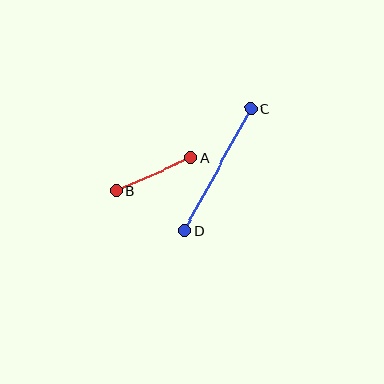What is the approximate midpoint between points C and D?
The midpoint is at approximately (218, 170) pixels.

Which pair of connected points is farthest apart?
Points C and D are farthest apart.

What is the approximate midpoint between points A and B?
The midpoint is at approximately (154, 175) pixels.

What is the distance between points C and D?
The distance is approximately 139 pixels.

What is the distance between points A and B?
The distance is approximately 82 pixels.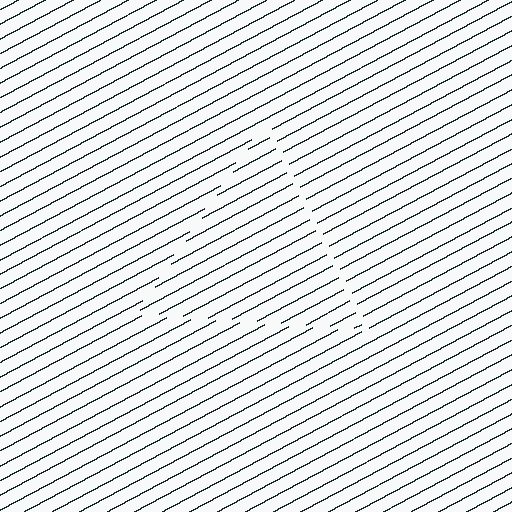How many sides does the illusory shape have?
3 sides — the line-ends trace a triangle.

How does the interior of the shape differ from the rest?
The interior of the shape contains the same grating, shifted by half a period — the contour is defined by the phase discontinuity where line-ends from the inner and outer gratings abut.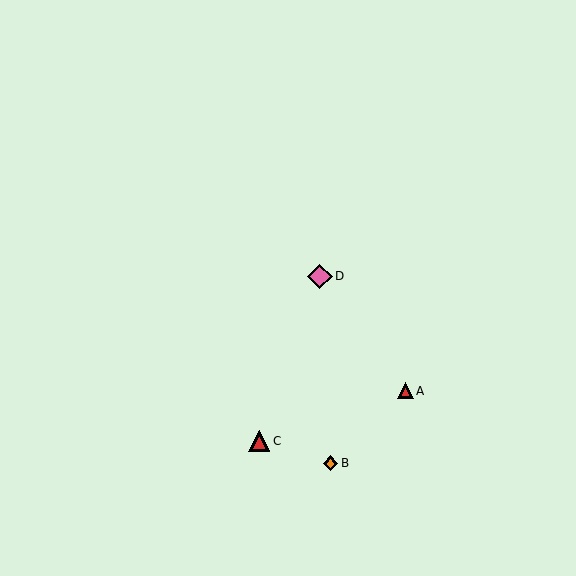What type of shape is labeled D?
Shape D is a pink diamond.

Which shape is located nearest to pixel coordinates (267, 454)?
The red triangle (labeled C) at (259, 441) is nearest to that location.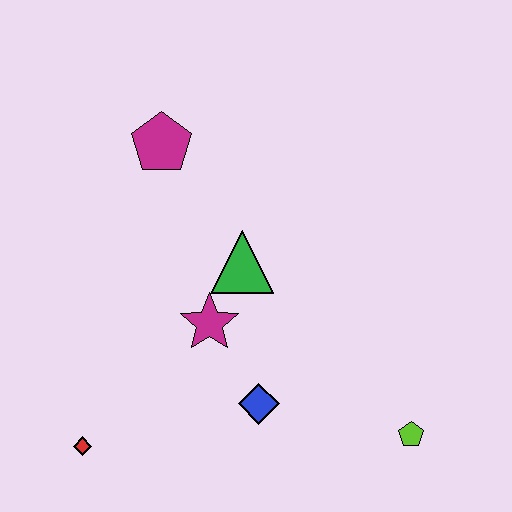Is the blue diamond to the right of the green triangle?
Yes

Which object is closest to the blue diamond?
The magenta star is closest to the blue diamond.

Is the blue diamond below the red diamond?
No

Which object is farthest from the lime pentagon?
The magenta pentagon is farthest from the lime pentagon.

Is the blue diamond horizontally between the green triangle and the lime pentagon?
Yes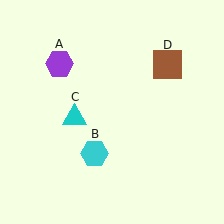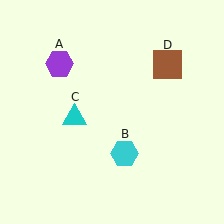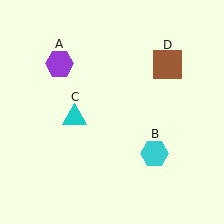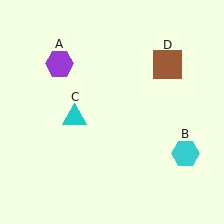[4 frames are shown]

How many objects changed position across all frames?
1 object changed position: cyan hexagon (object B).